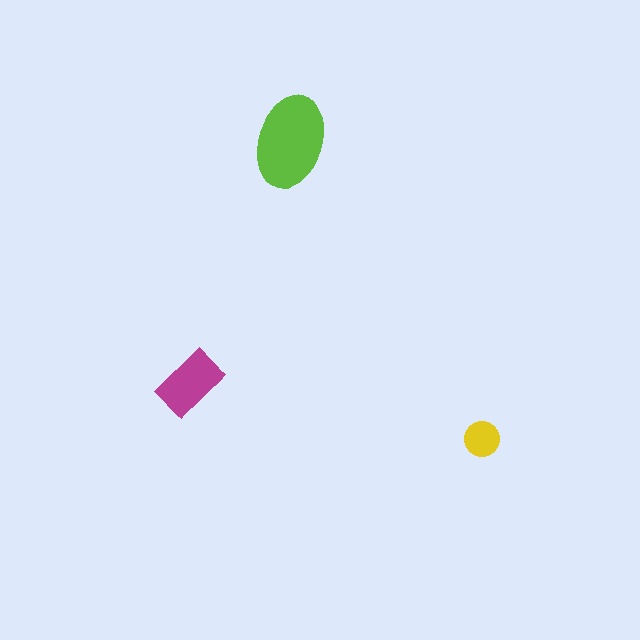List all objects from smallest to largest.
The yellow circle, the magenta rectangle, the lime ellipse.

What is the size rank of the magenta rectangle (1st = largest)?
2nd.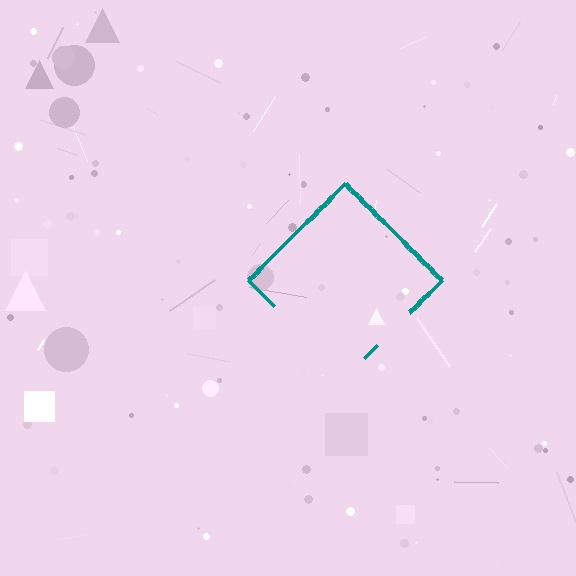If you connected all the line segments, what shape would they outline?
They would outline a diamond.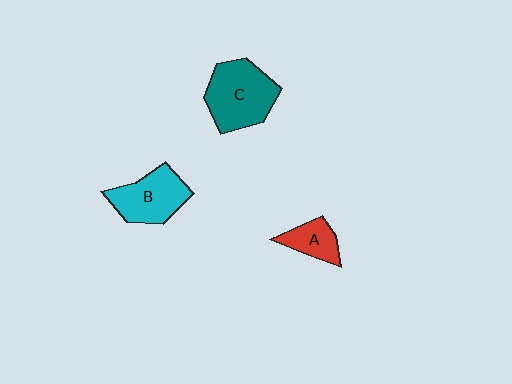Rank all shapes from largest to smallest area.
From largest to smallest: C (teal), B (cyan), A (red).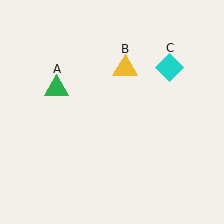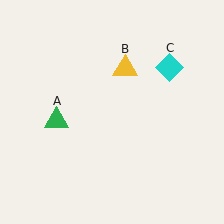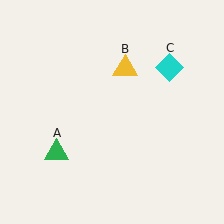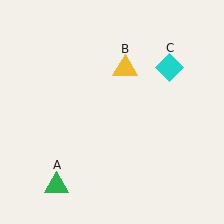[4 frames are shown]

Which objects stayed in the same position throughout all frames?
Yellow triangle (object B) and cyan diamond (object C) remained stationary.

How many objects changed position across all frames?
1 object changed position: green triangle (object A).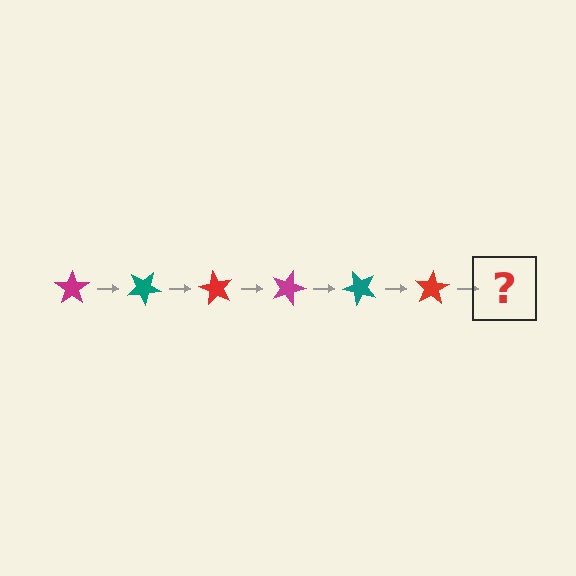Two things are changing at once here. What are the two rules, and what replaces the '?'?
The two rules are that it rotates 30 degrees each step and the color cycles through magenta, teal, and red. The '?' should be a magenta star, rotated 180 degrees from the start.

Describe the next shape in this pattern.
It should be a magenta star, rotated 180 degrees from the start.